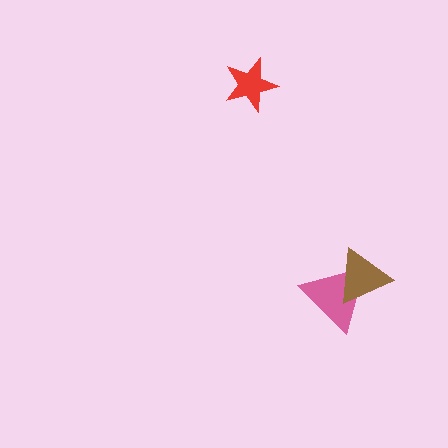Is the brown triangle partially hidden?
No, no other shape covers it.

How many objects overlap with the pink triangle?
1 object overlaps with the pink triangle.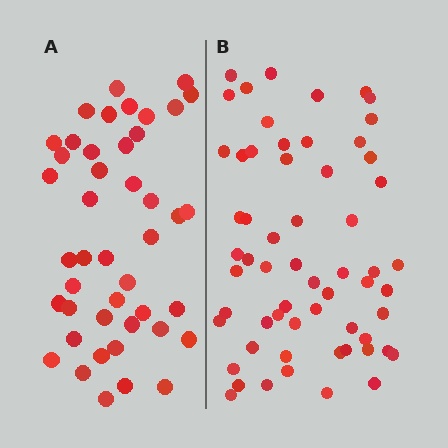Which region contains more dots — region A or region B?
Region B (the right region) has more dots.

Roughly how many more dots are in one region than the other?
Region B has approximately 15 more dots than region A.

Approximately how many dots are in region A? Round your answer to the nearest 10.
About 40 dots. (The exact count is 44, which rounds to 40.)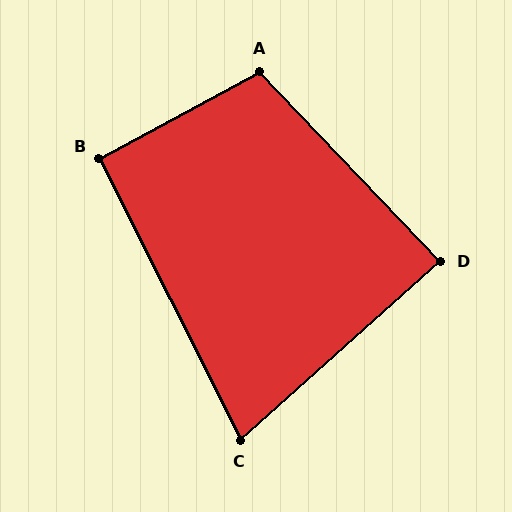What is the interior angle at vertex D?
Approximately 88 degrees (approximately right).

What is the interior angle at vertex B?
Approximately 92 degrees (approximately right).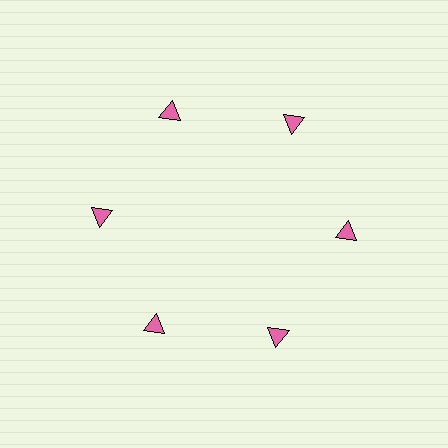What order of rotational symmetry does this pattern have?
This pattern has 6-fold rotational symmetry.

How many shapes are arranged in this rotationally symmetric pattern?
There are 6 shapes, arranged in 6 groups of 1.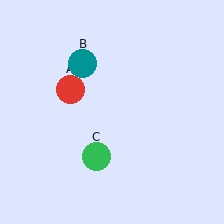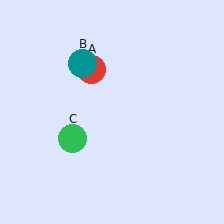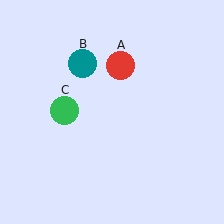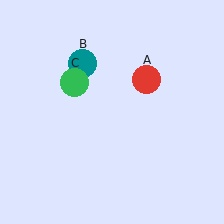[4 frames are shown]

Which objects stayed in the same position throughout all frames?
Teal circle (object B) remained stationary.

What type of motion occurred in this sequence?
The red circle (object A), green circle (object C) rotated clockwise around the center of the scene.